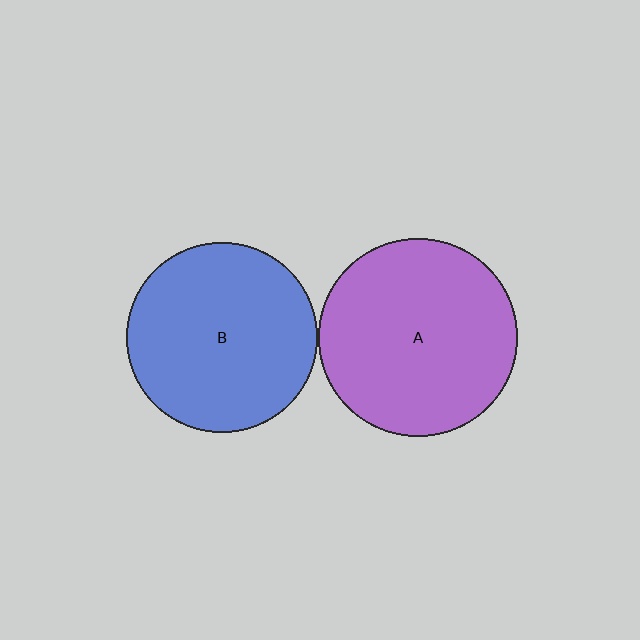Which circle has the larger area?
Circle A (purple).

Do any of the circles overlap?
No, none of the circles overlap.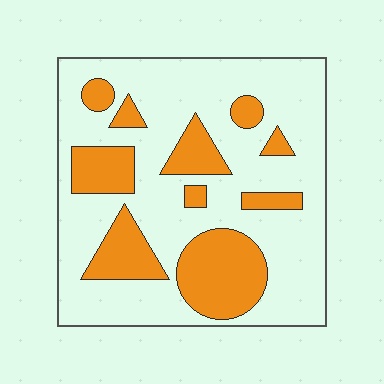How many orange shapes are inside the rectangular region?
10.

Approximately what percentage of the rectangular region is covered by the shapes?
Approximately 30%.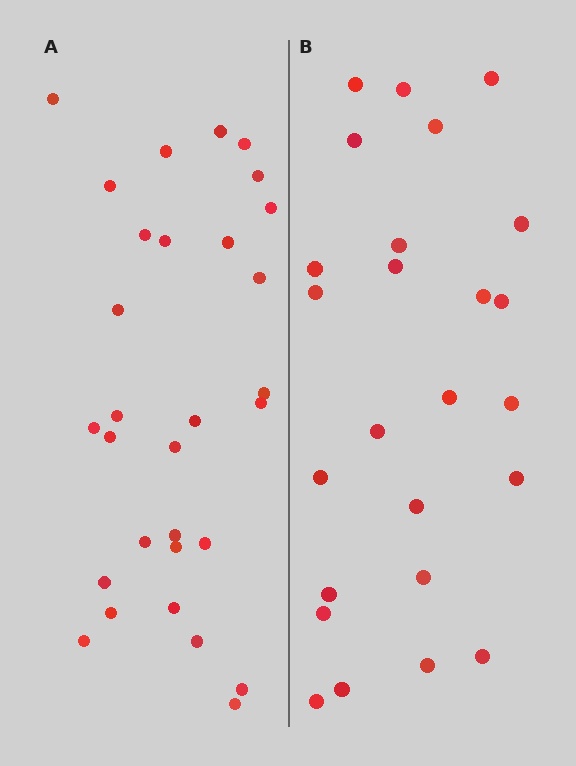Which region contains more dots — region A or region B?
Region A (the left region) has more dots.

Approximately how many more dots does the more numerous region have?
Region A has about 5 more dots than region B.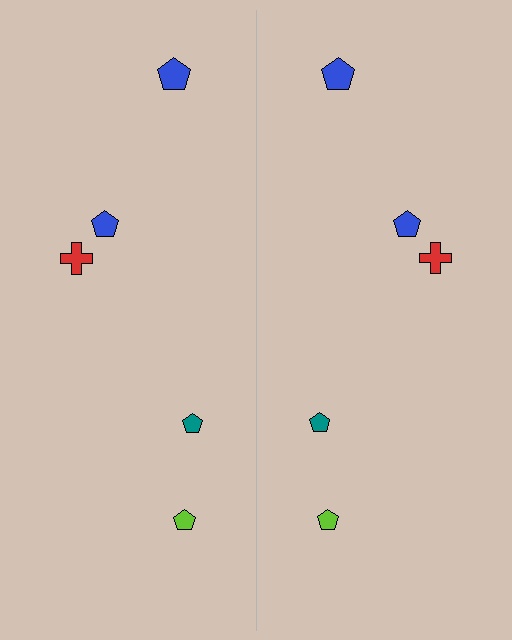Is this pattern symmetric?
Yes, this pattern has bilateral (reflection) symmetry.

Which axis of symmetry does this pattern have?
The pattern has a vertical axis of symmetry running through the center of the image.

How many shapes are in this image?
There are 10 shapes in this image.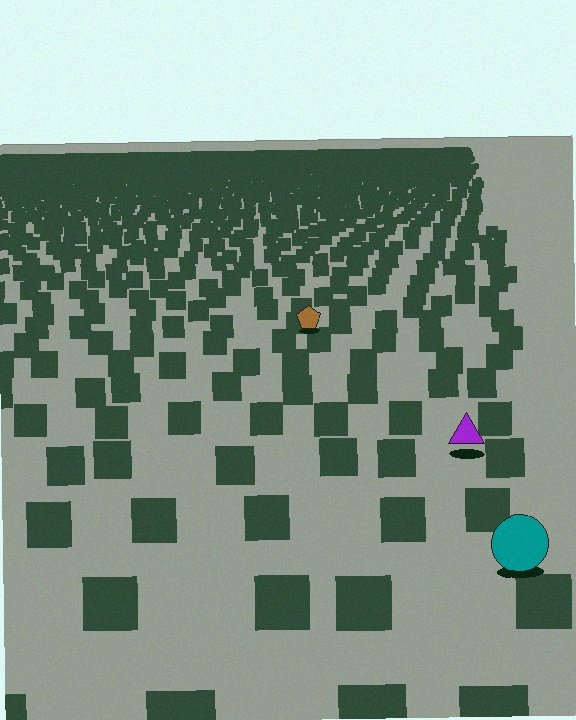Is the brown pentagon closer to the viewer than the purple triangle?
No. The purple triangle is closer — you can tell from the texture gradient: the ground texture is coarser near it.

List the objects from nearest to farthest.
From nearest to farthest: the teal circle, the purple triangle, the brown pentagon.